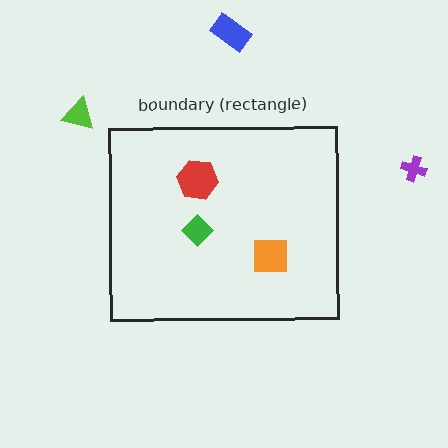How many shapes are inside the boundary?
3 inside, 3 outside.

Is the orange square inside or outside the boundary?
Inside.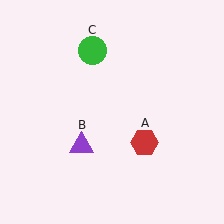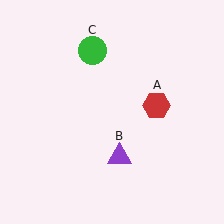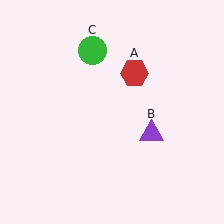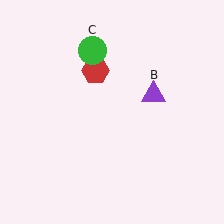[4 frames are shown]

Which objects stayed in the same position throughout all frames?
Green circle (object C) remained stationary.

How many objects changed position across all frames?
2 objects changed position: red hexagon (object A), purple triangle (object B).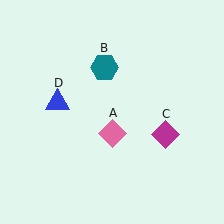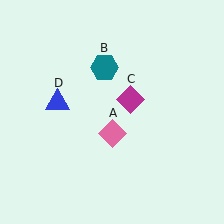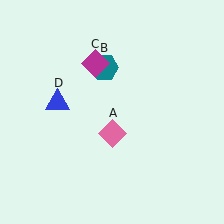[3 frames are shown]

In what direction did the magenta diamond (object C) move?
The magenta diamond (object C) moved up and to the left.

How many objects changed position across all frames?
1 object changed position: magenta diamond (object C).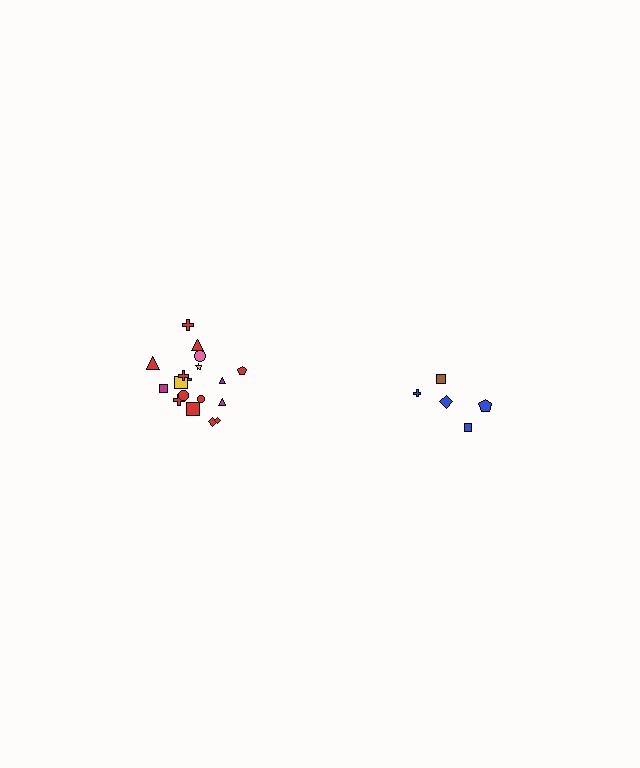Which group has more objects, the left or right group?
The left group.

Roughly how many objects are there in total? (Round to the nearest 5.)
Roughly 25 objects in total.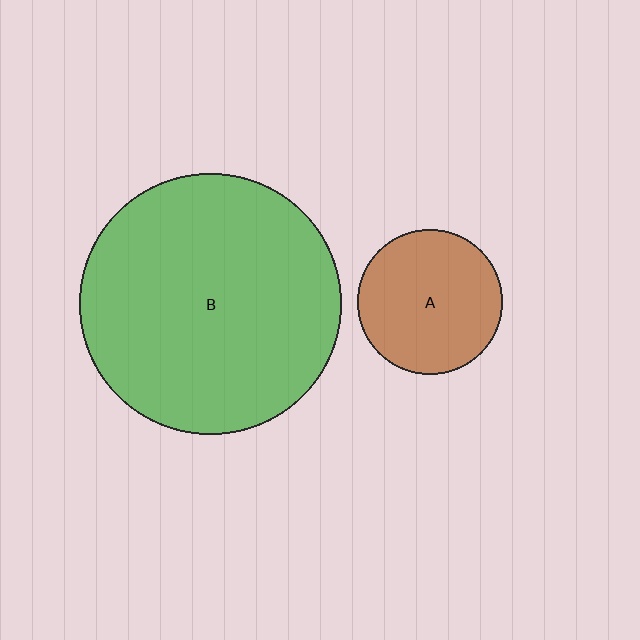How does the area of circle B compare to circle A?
Approximately 3.3 times.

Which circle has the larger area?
Circle B (green).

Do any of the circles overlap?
No, none of the circles overlap.